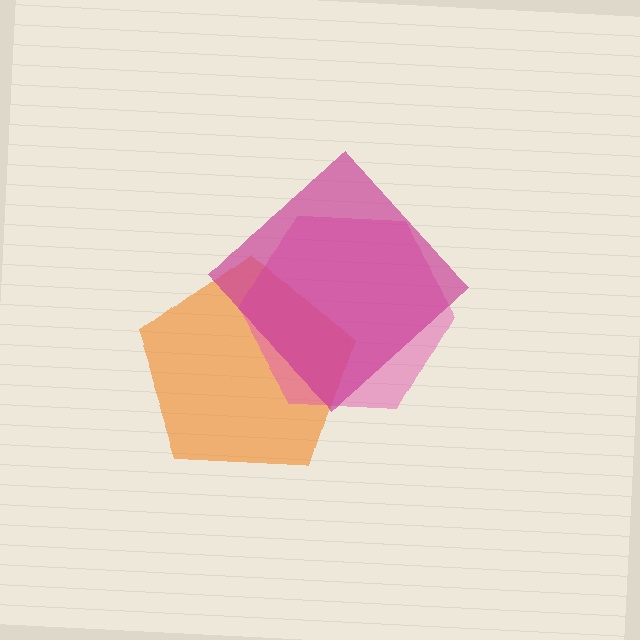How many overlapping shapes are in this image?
There are 3 overlapping shapes in the image.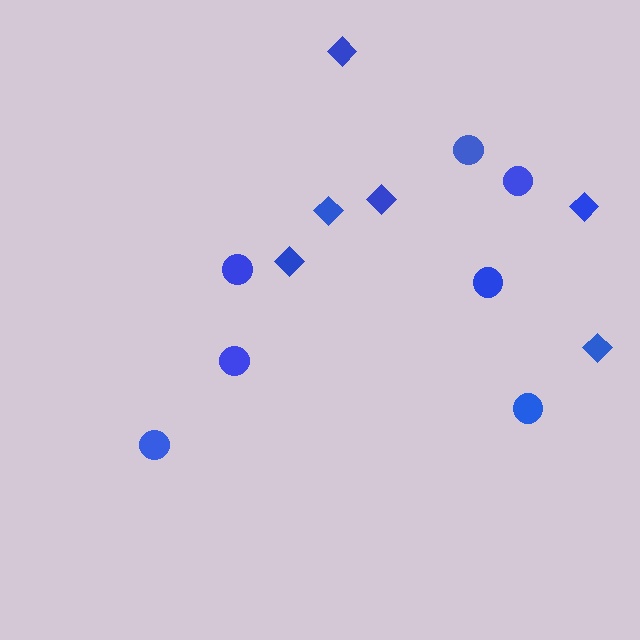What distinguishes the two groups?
There are 2 groups: one group of circles (7) and one group of diamonds (6).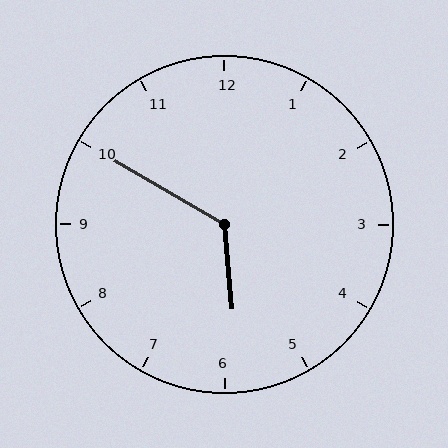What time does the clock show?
5:50.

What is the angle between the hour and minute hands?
Approximately 125 degrees.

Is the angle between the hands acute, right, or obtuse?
It is obtuse.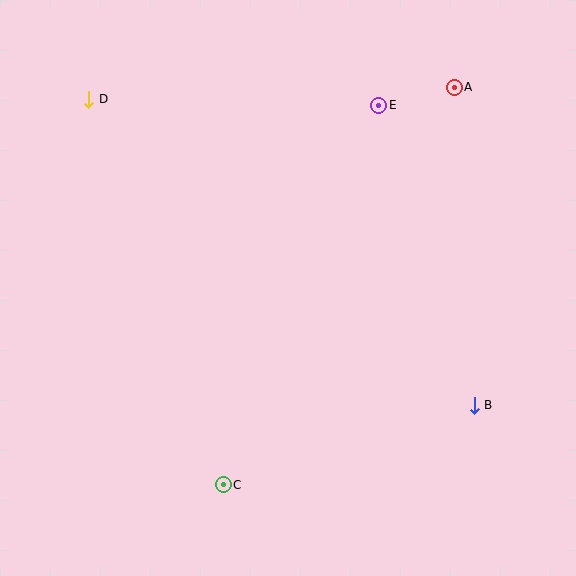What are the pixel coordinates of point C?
Point C is at (223, 485).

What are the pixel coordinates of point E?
Point E is at (379, 105).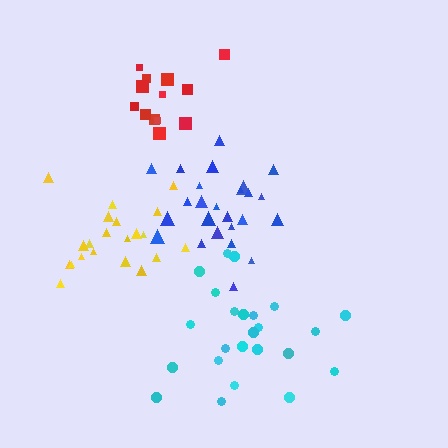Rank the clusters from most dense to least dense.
yellow, blue, red, cyan.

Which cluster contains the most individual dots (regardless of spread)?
Blue (25).